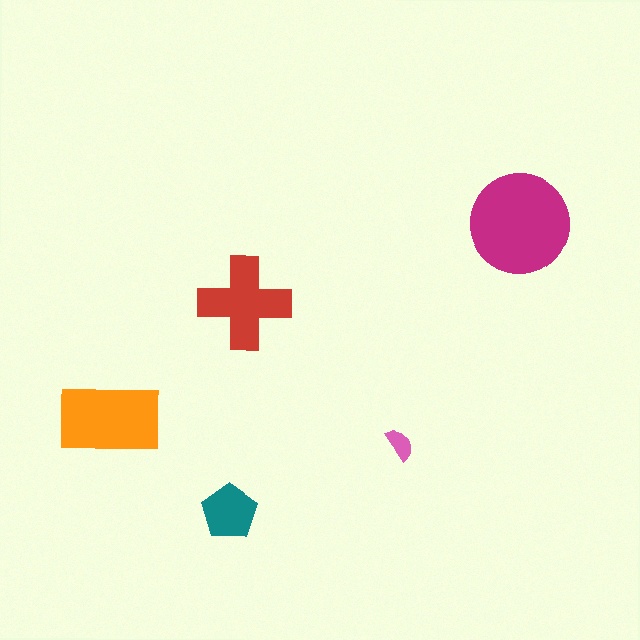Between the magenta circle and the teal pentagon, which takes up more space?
The magenta circle.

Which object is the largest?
The magenta circle.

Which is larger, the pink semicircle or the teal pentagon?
The teal pentagon.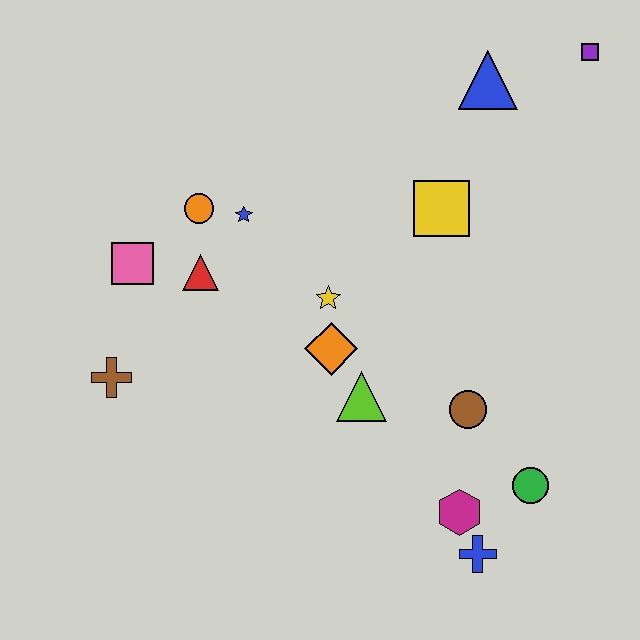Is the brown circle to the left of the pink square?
No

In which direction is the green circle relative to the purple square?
The green circle is below the purple square.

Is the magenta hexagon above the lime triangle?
No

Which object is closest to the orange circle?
The blue star is closest to the orange circle.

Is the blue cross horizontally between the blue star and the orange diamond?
No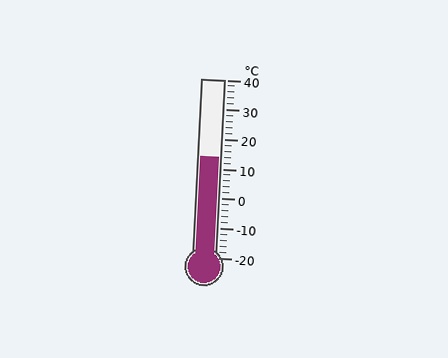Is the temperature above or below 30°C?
The temperature is below 30°C.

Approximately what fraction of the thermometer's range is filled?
The thermometer is filled to approximately 55% of its range.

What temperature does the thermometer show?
The thermometer shows approximately 14°C.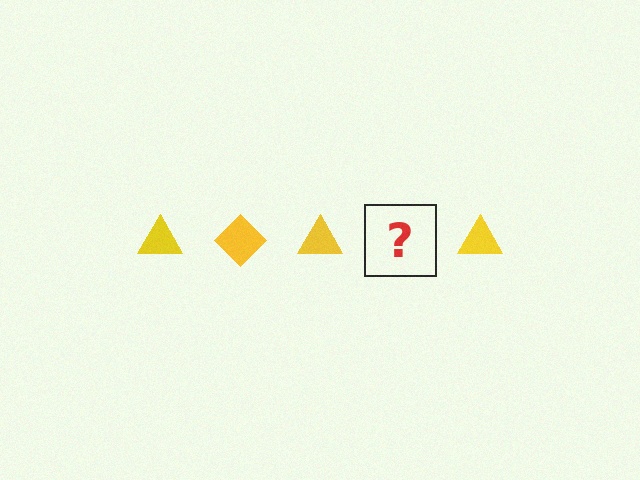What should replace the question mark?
The question mark should be replaced with a yellow diamond.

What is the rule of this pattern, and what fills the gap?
The rule is that the pattern cycles through triangle, diamond shapes in yellow. The gap should be filled with a yellow diamond.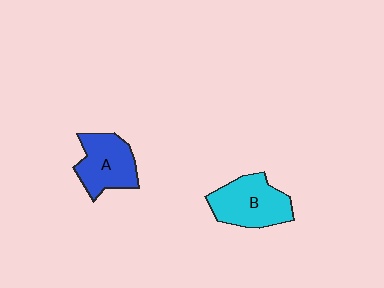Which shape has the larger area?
Shape B (cyan).